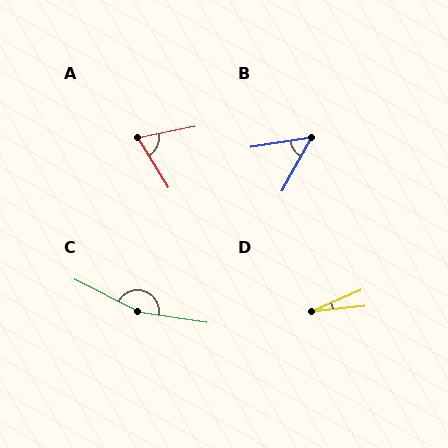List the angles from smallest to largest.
D (17°), B (52°), A (70°), C (162°).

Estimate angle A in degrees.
Approximately 70 degrees.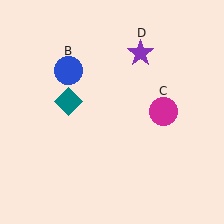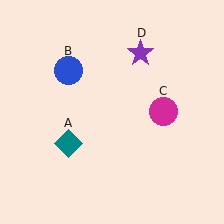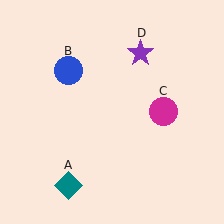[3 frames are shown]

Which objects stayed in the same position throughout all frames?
Blue circle (object B) and magenta circle (object C) and purple star (object D) remained stationary.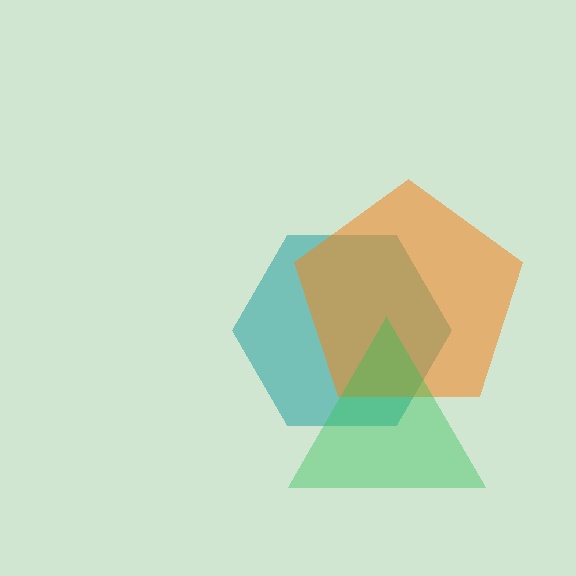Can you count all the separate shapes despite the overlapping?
Yes, there are 3 separate shapes.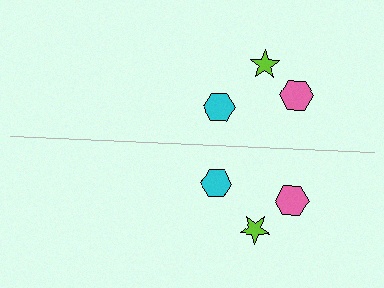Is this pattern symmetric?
Yes, this pattern has bilateral (reflection) symmetry.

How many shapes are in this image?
There are 6 shapes in this image.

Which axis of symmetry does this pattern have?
The pattern has a horizontal axis of symmetry running through the center of the image.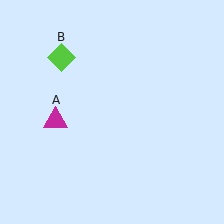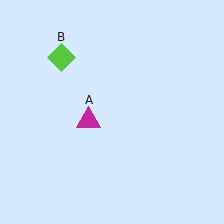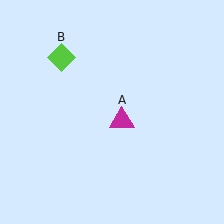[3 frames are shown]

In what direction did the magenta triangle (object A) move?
The magenta triangle (object A) moved right.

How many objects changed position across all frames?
1 object changed position: magenta triangle (object A).